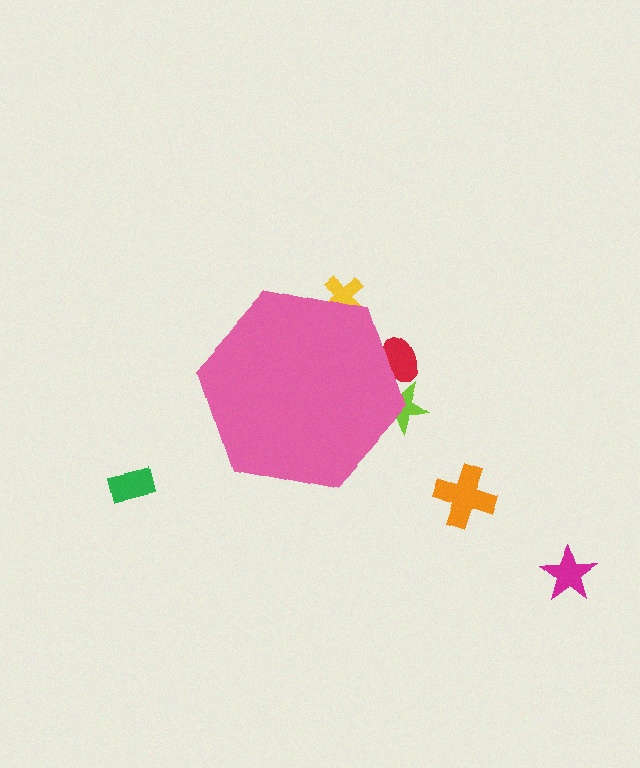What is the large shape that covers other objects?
A pink hexagon.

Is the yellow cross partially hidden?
Yes, the yellow cross is partially hidden behind the pink hexagon.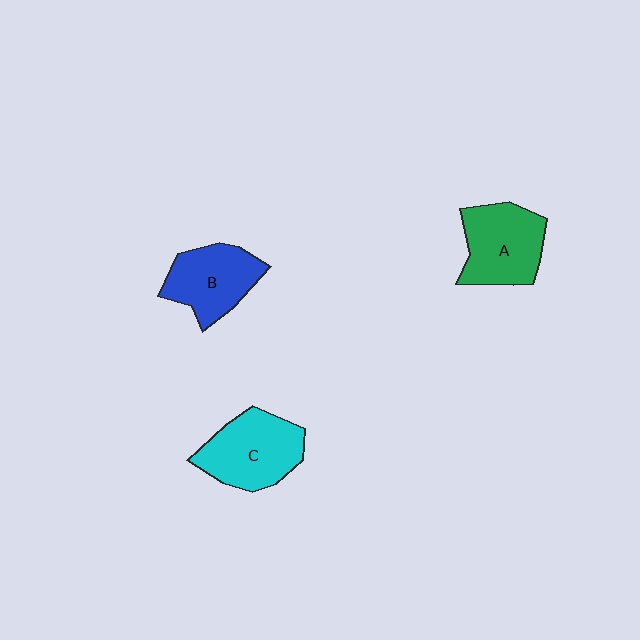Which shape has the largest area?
Shape C (cyan).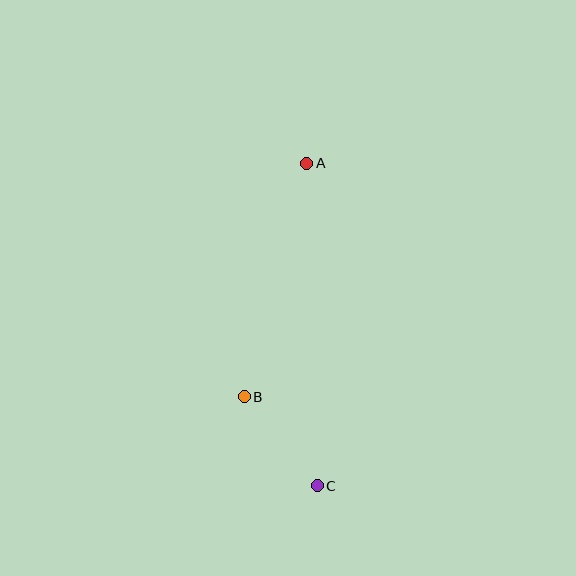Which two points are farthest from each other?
Points A and C are farthest from each other.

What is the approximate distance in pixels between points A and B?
The distance between A and B is approximately 241 pixels.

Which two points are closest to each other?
Points B and C are closest to each other.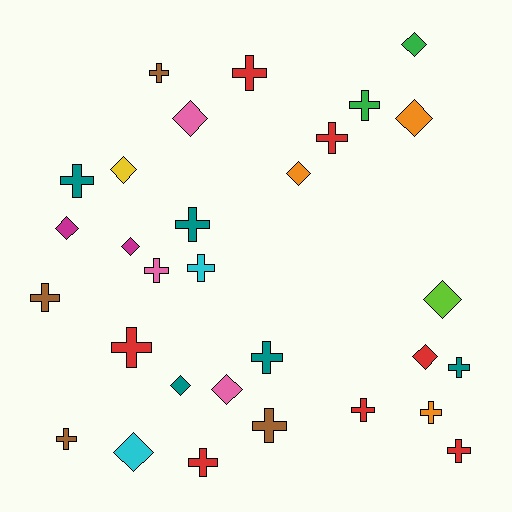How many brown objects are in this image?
There are 4 brown objects.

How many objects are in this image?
There are 30 objects.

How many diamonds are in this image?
There are 12 diamonds.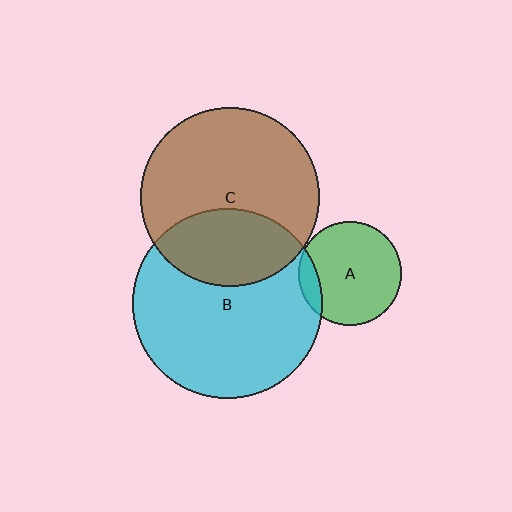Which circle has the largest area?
Circle B (cyan).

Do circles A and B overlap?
Yes.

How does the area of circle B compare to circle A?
Approximately 3.4 times.